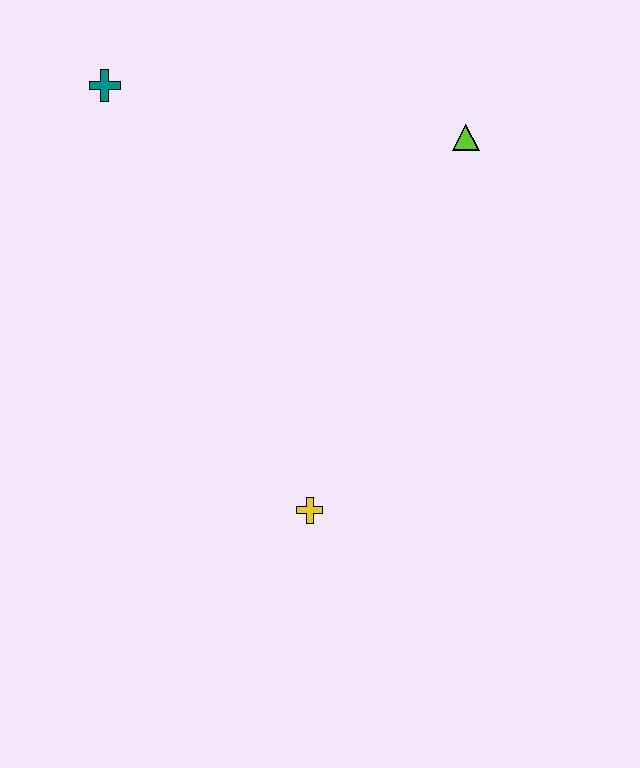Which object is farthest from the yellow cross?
The teal cross is farthest from the yellow cross.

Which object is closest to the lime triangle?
The teal cross is closest to the lime triangle.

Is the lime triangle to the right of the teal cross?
Yes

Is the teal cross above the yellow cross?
Yes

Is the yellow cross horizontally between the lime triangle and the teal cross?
Yes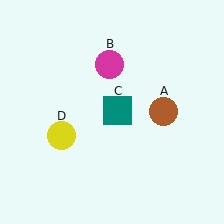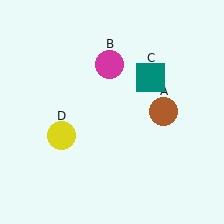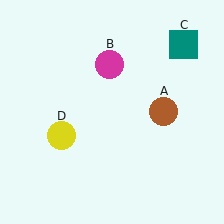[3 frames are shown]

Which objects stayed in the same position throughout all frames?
Brown circle (object A) and magenta circle (object B) and yellow circle (object D) remained stationary.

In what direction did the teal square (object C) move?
The teal square (object C) moved up and to the right.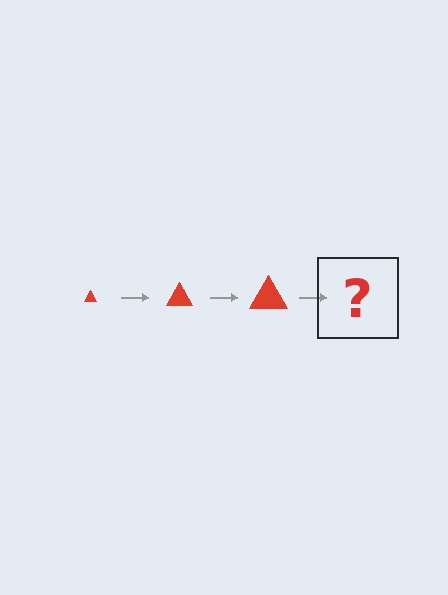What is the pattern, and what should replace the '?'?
The pattern is that the triangle gets progressively larger each step. The '?' should be a red triangle, larger than the previous one.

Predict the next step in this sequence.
The next step is a red triangle, larger than the previous one.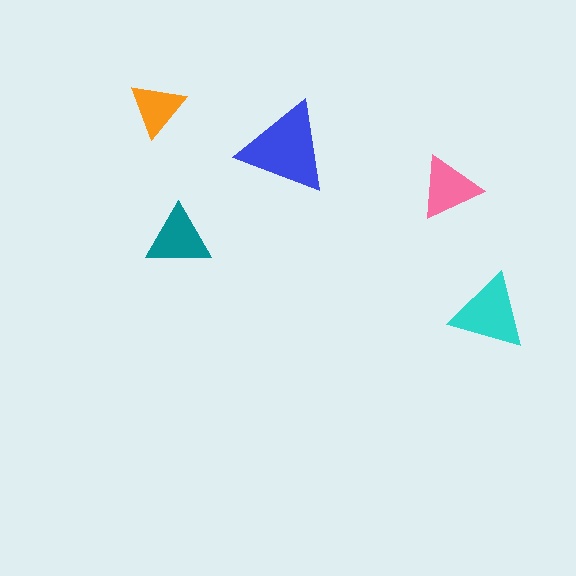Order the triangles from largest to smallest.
the blue one, the cyan one, the teal one, the pink one, the orange one.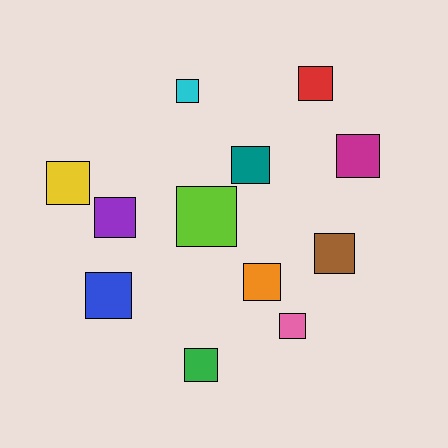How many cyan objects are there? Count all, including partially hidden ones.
There is 1 cyan object.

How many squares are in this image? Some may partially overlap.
There are 12 squares.